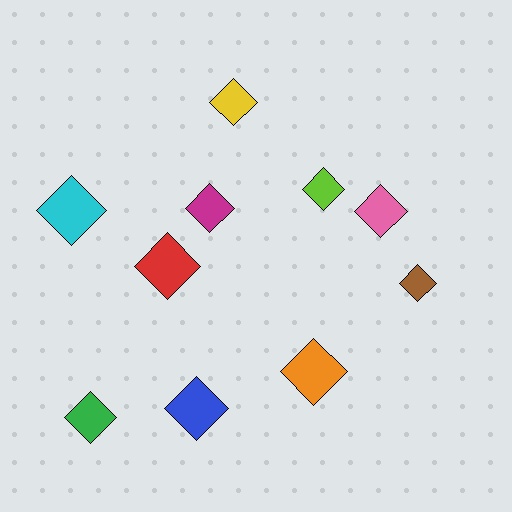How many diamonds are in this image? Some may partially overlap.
There are 10 diamonds.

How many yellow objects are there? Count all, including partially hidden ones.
There is 1 yellow object.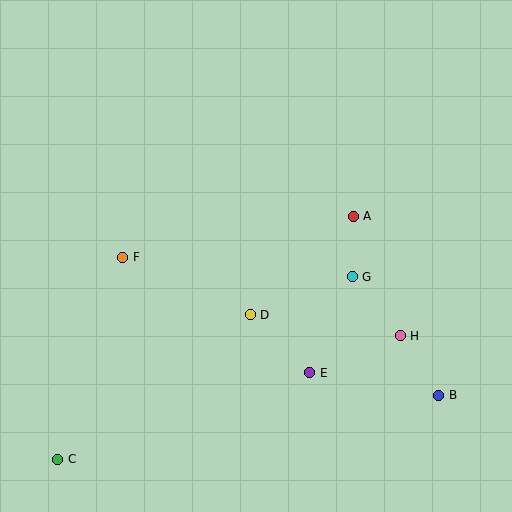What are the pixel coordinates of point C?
Point C is at (58, 459).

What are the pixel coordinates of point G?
Point G is at (352, 277).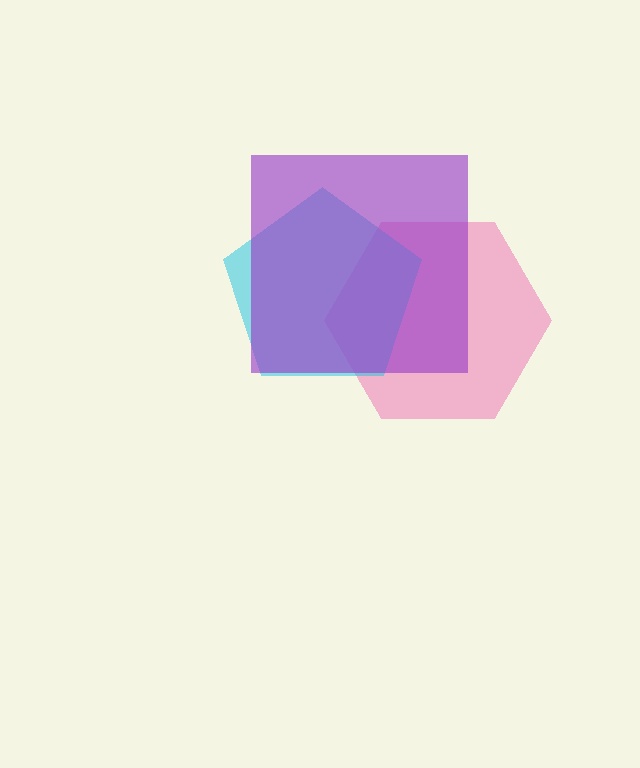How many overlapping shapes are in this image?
There are 3 overlapping shapes in the image.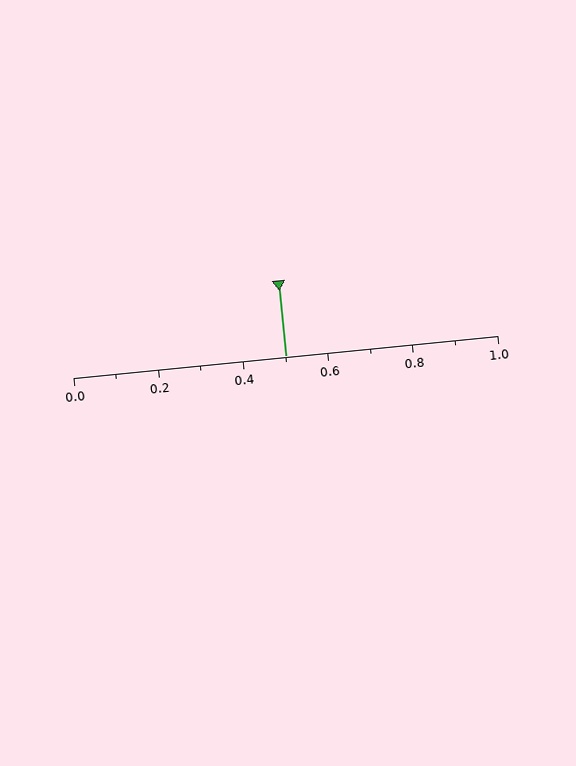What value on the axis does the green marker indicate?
The marker indicates approximately 0.5.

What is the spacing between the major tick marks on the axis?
The major ticks are spaced 0.2 apart.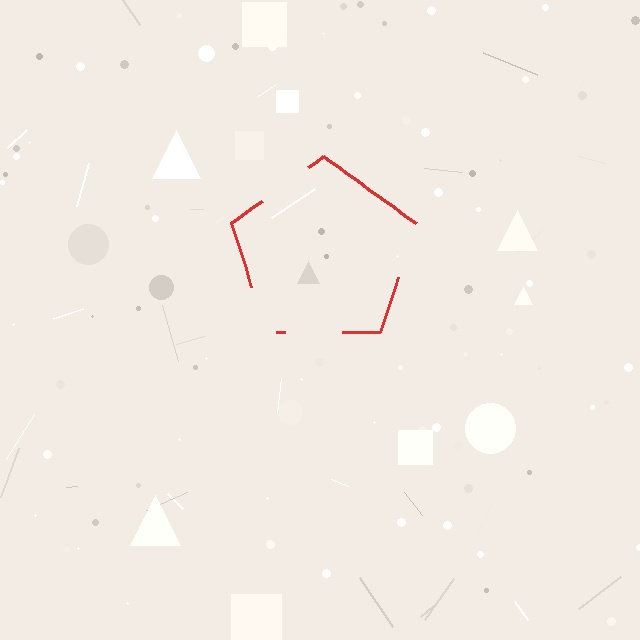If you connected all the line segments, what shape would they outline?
They would outline a pentagon.